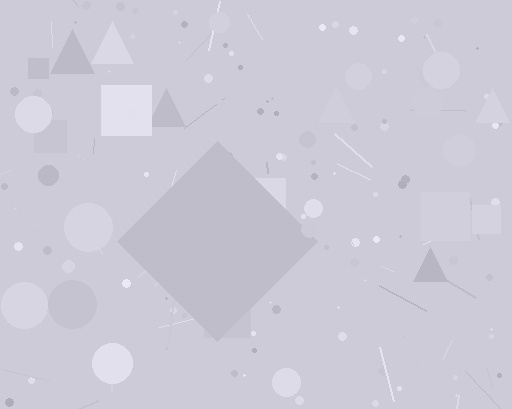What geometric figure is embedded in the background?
A diamond is embedded in the background.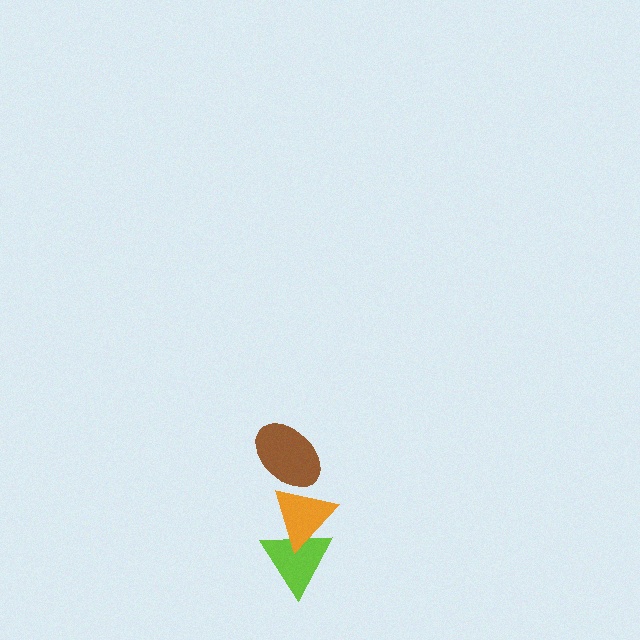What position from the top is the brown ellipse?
The brown ellipse is 1st from the top.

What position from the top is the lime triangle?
The lime triangle is 3rd from the top.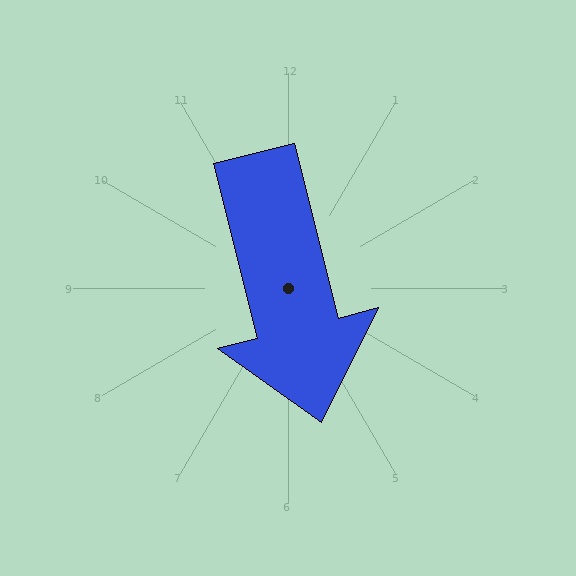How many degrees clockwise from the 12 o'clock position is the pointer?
Approximately 166 degrees.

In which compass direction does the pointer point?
South.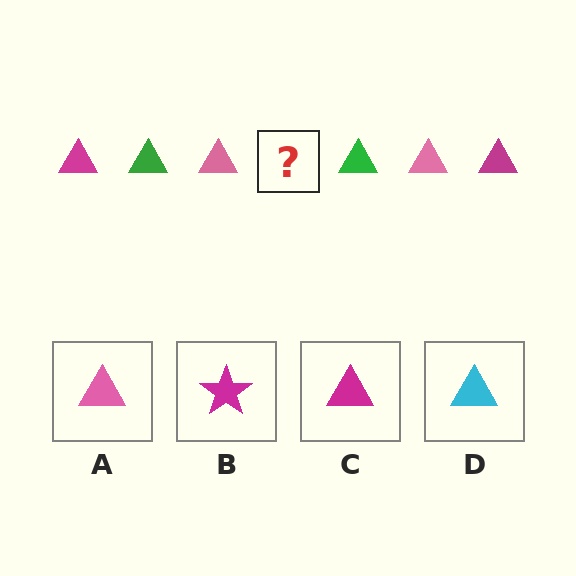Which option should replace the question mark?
Option C.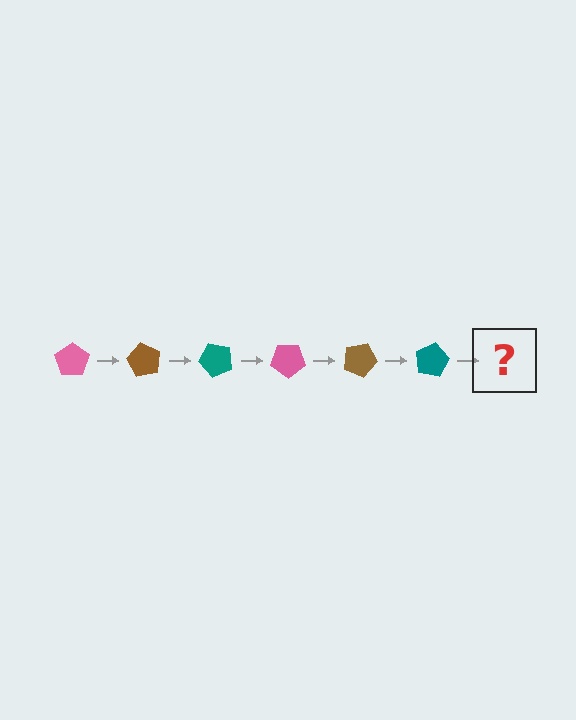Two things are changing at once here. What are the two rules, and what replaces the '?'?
The two rules are that it rotates 60 degrees each step and the color cycles through pink, brown, and teal. The '?' should be a pink pentagon, rotated 360 degrees from the start.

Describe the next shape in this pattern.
It should be a pink pentagon, rotated 360 degrees from the start.